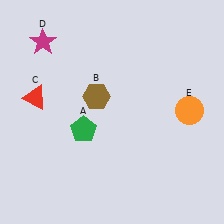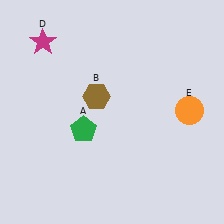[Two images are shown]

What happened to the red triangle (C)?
The red triangle (C) was removed in Image 2. It was in the top-left area of Image 1.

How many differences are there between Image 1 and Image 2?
There is 1 difference between the two images.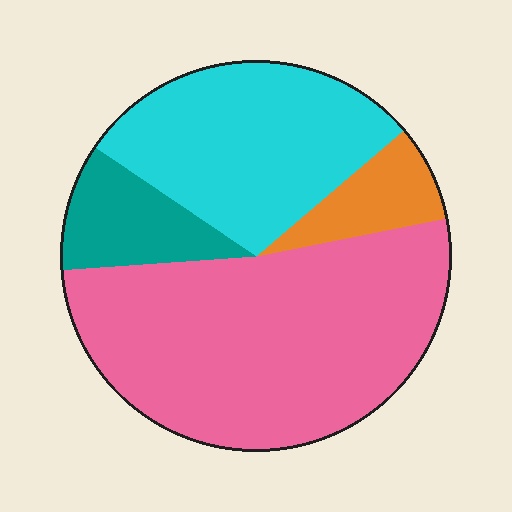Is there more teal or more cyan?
Cyan.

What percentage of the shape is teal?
Teal takes up about one tenth (1/10) of the shape.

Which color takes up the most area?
Pink, at roughly 50%.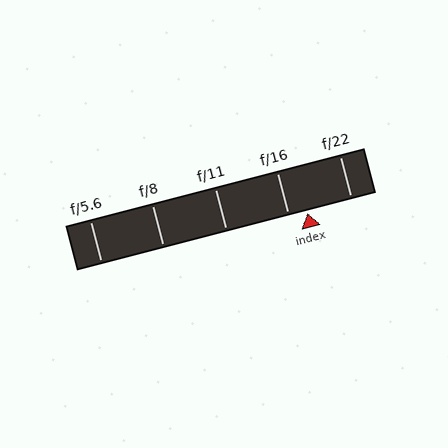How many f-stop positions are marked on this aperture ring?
There are 5 f-stop positions marked.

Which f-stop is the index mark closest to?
The index mark is closest to f/16.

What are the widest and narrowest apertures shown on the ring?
The widest aperture shown is f/5.6 and the narrowest is f/22.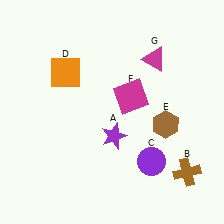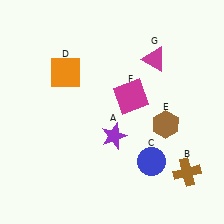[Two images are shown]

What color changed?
The circle (C) changed from purple in Image 1 to blue in Image 2.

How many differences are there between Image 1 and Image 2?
There is 1 difference between the two images.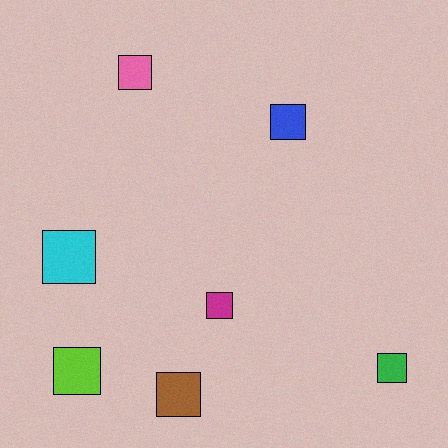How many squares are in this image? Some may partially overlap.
There are 7 squares.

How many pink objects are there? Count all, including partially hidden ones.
There is 1 pink object.